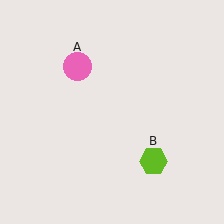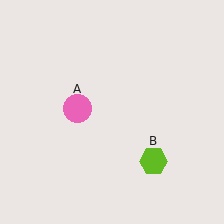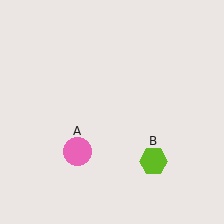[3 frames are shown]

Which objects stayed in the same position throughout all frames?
Lime hexagon (object B) remained stationary.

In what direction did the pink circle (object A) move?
The pink circle (object A) moved down.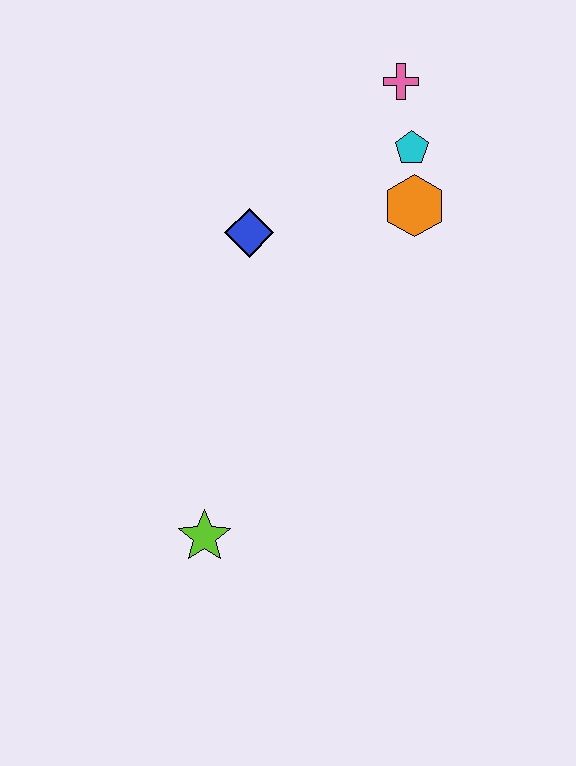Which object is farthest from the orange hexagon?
The lime star is farthest from the orange hexagon.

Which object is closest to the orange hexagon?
The cyan pentagon is closest to the orange hexagon.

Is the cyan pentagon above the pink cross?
No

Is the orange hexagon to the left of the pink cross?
No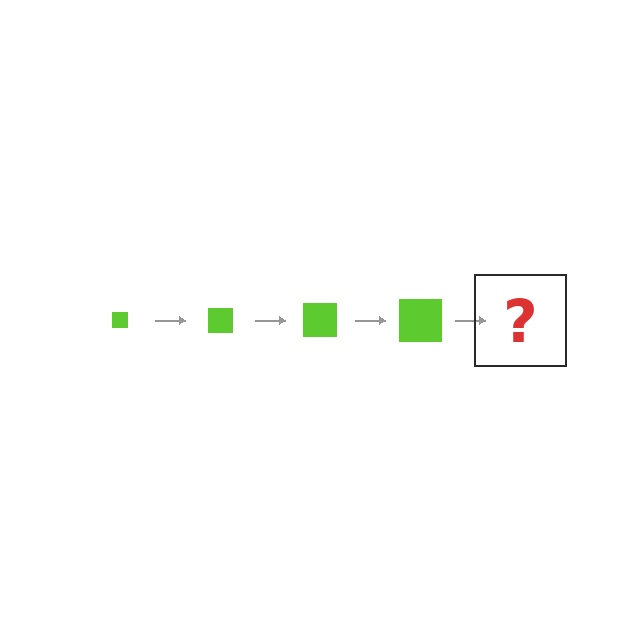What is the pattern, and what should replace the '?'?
The pattern is that the square gets progressively larger each step. The '?' should be a lime square, larger than the previous one.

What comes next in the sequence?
The next element should be a lime square, larger than the previous one.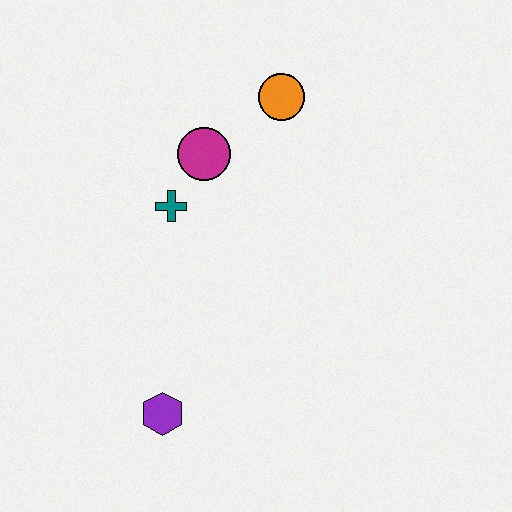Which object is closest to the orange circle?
The magenta circle is closest to the orange circle.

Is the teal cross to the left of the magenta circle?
Yes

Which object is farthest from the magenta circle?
The purple hexagon is farthest from the magenta circle.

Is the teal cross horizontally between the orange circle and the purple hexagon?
Yes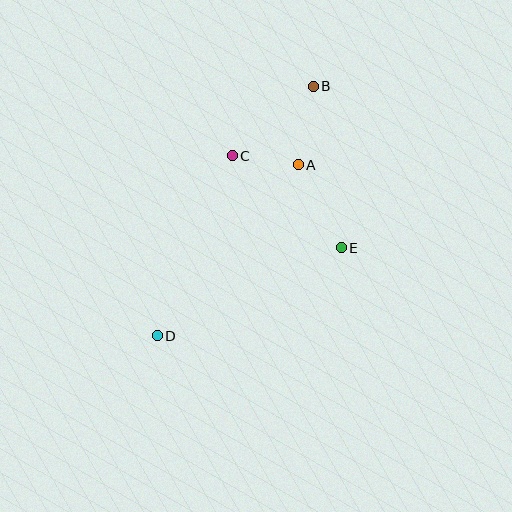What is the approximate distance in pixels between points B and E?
The distance between B and E is approximately 164 pixels.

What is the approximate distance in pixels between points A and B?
The distance between A and B is approximately 80 pixels.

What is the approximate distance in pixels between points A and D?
The distance between A and D is approximately 222 pixels.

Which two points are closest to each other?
Points A and C are closest to each other.